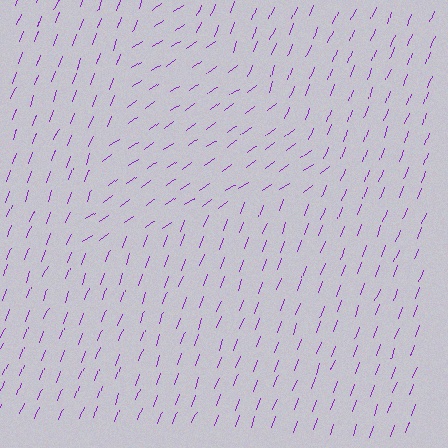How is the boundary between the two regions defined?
The boundary is defined purely by a change in line orientation (approximately 33 degrees difference). All lines are the same color and thickness.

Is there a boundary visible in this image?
Yes, there is a texture boundary formed by a change in line orientation.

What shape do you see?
I see a triangle.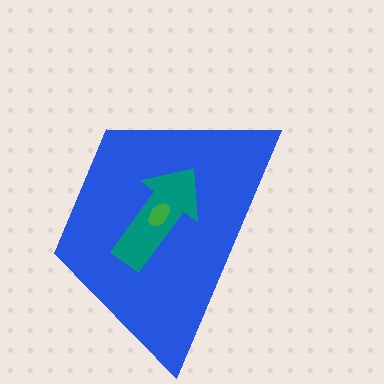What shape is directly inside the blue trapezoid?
The teal arrow.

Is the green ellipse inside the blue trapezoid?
Yes.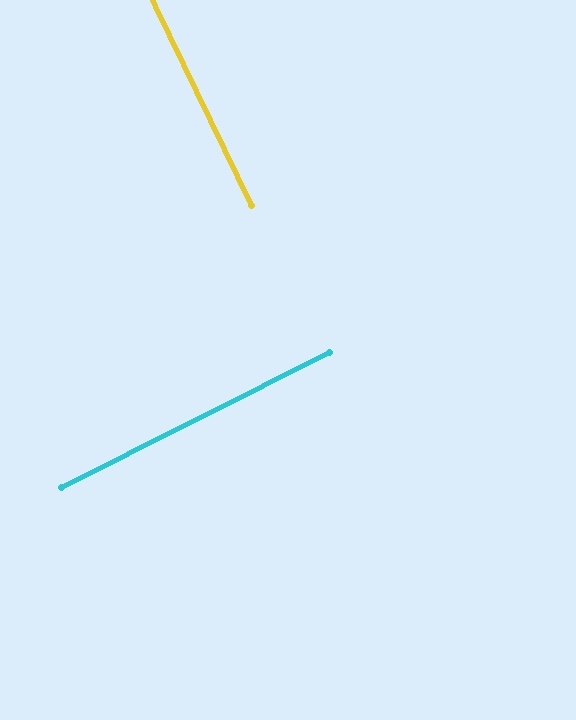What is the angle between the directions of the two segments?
Approximately 89 degrees.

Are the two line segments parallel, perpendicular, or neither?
Perpendicular — they meet at approximately 89°.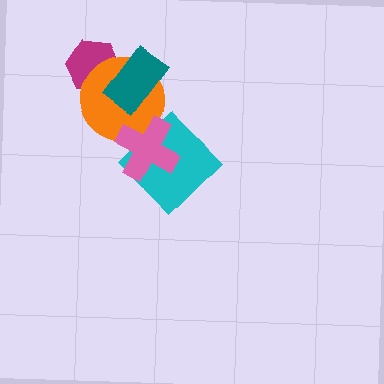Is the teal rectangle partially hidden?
No, no other shape covers it.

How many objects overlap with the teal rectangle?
2 objects overlap with the teal rectangle.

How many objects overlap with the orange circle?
3 objects overlap with the orange circle.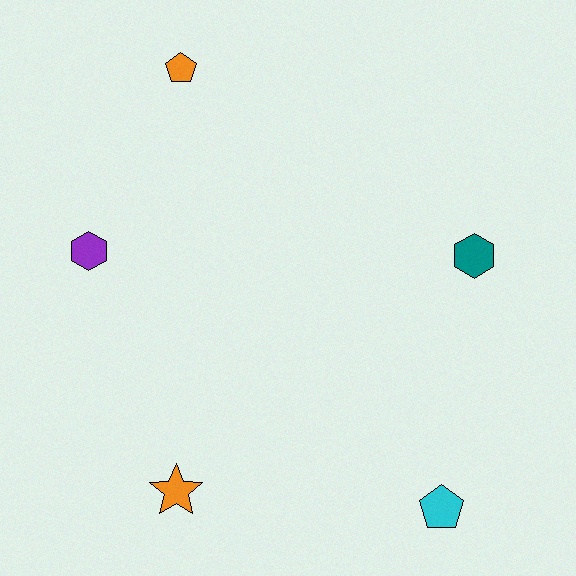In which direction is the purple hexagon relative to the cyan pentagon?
The purple hexagon is to the left of the cyan pentagon.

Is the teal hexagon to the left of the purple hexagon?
No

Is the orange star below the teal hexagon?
Yes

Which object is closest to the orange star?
The purple hexagon is closest to the orange star.